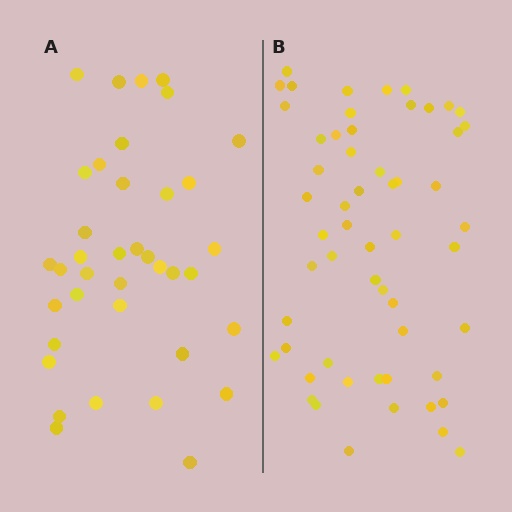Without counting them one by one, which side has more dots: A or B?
Region B (the right region) has more dots.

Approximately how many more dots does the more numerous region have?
Region B has approximately 20 more dots than region A.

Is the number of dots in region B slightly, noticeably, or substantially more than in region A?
Region B has substantially more. The ratio is roughly 1.5 to 1.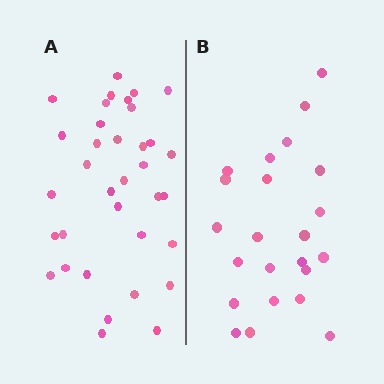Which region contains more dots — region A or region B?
Region A (the left region) has more dots.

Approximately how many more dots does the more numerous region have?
Region A has roughly 12 or so more dots than region B.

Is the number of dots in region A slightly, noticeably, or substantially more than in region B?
Region A has substantially more. The ratio is roughly 1.5 to 1.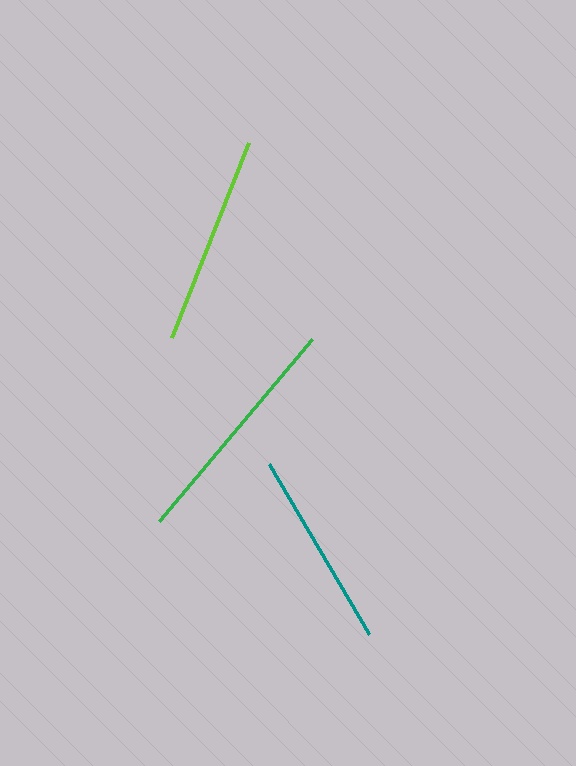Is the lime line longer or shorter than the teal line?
The lime line is longer than the teal line.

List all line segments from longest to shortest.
From longest to shortest: green, lime, teal.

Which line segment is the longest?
The green line is the longest at approximately 238 pixels.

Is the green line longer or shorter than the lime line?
The green line is longer than the lime line.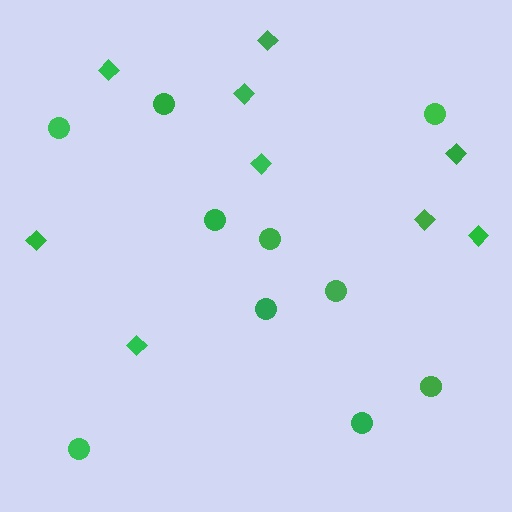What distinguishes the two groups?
There are 2 groups: one group of circles (10) and one group of diamonds (9).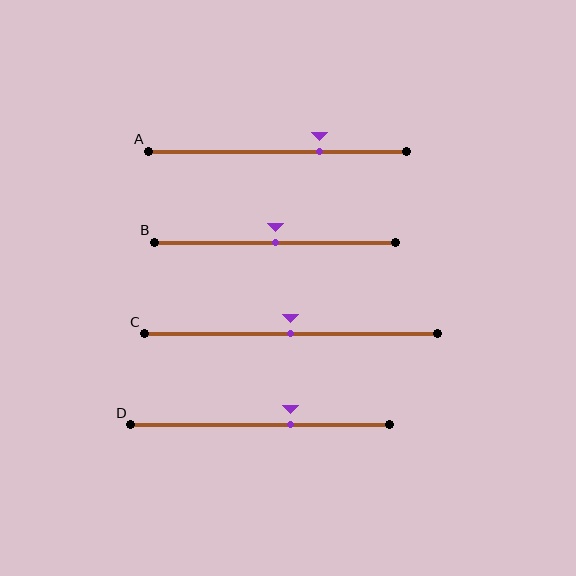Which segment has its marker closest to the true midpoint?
Segment B has its marker closest to the true midpoint.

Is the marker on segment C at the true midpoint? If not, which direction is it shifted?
Yes, the marker on segment C is at the true midpoint.